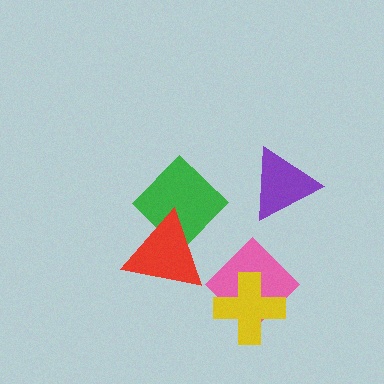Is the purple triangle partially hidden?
No, no other shape covers it.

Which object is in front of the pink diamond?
The yellow cross is in front of the pink diamond.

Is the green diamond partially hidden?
Yes, it is partially covered by another shape.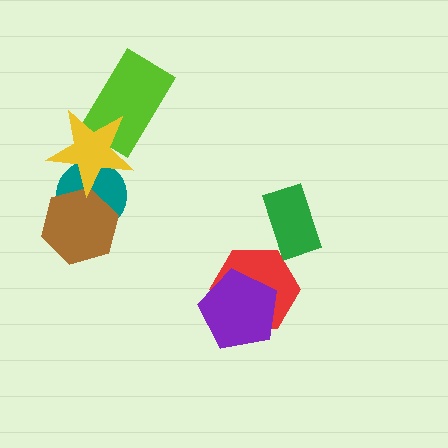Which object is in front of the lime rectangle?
The yellow star is in front of the lime rectangle.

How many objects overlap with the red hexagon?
1 object overlaps with the red hexagon.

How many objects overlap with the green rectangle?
0 objects overlap with the green rectangle.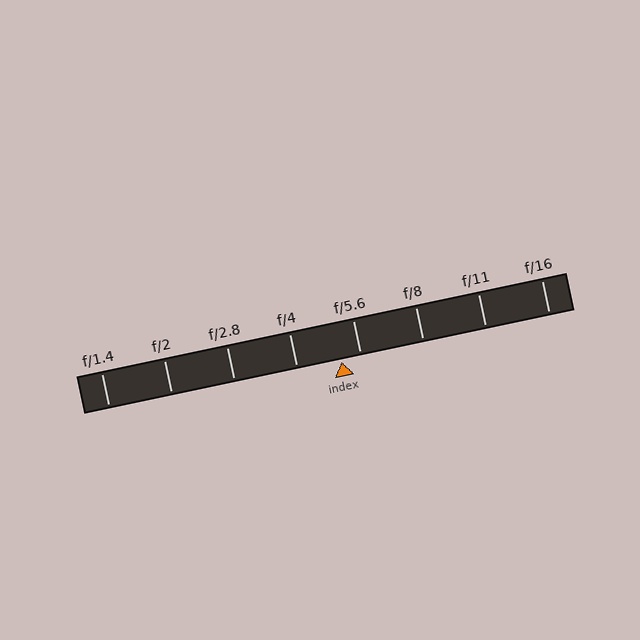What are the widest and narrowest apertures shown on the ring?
The widest aperture shown is f/1.4 and the narrowest is f/16.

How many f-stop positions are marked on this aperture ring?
There are 8 f-stop positions marked.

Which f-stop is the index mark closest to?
The index mark is closest to f/5.6.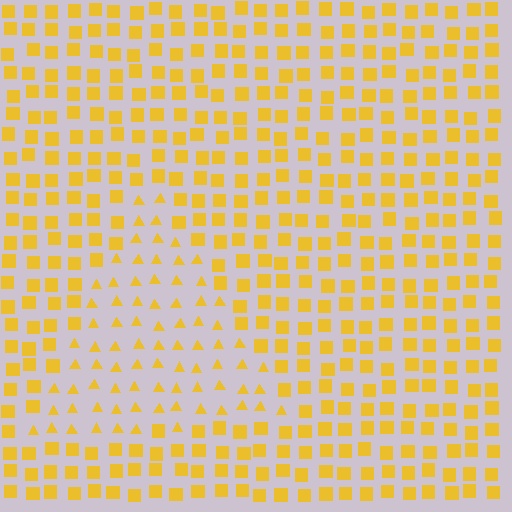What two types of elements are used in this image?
The image uses triangles inside the triangle region and squares outside it.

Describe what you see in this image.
The image is filled with small yellow elements arranged in a uniform grid. A triangle-shaped region contains triangles, while the surrounding area contains squares. The boundary is defined purely by the change in element shape.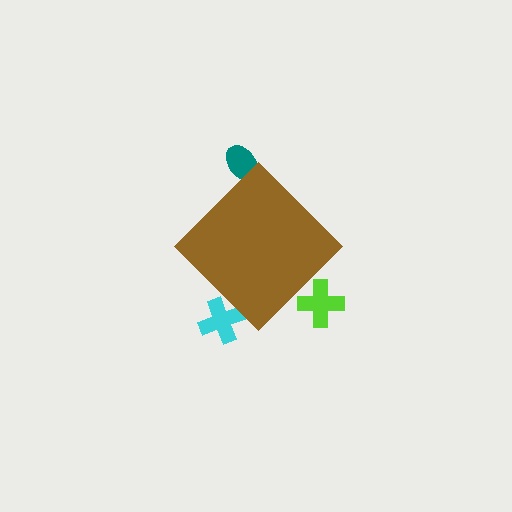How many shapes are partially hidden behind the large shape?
3 shapes are partially hidden.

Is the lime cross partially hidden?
Yes, the lime cross is partially hidden behind the brown diamond.